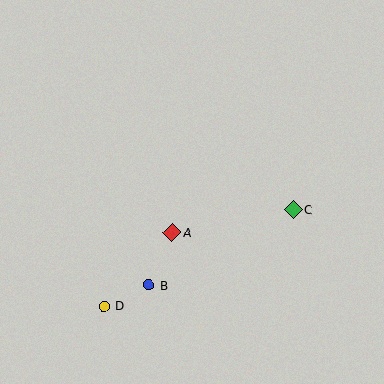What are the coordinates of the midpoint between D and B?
The midpoint between D and B is at (126, 296).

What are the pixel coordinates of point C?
Point C is at (293, 210).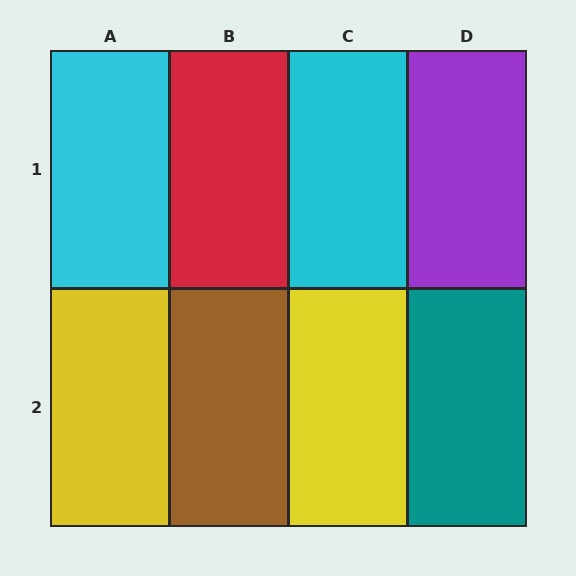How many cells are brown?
1 cell is brown.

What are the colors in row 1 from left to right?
Cyan, red, cyan, purple.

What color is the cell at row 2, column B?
Brown.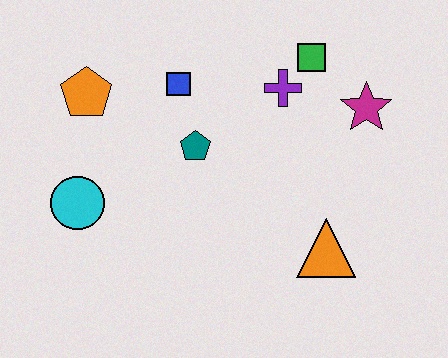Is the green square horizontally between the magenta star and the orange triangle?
No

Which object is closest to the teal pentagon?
The blue square is closest to the teal pentagon.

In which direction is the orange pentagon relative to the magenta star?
The orange pentagon is to the left of the magenta star.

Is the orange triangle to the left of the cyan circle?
No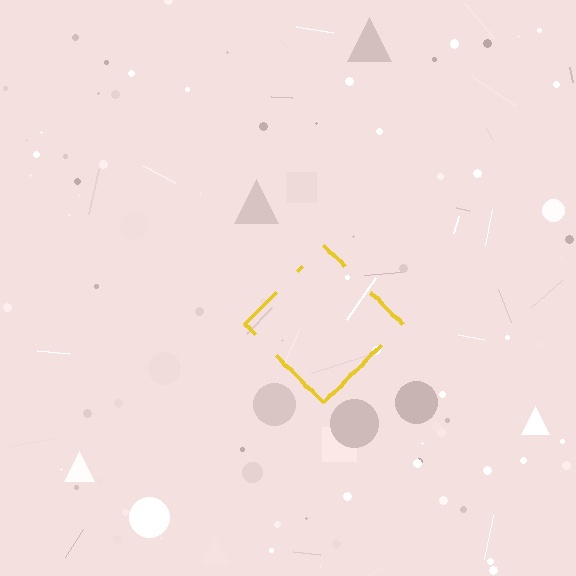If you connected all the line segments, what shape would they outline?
They would outline a diamond.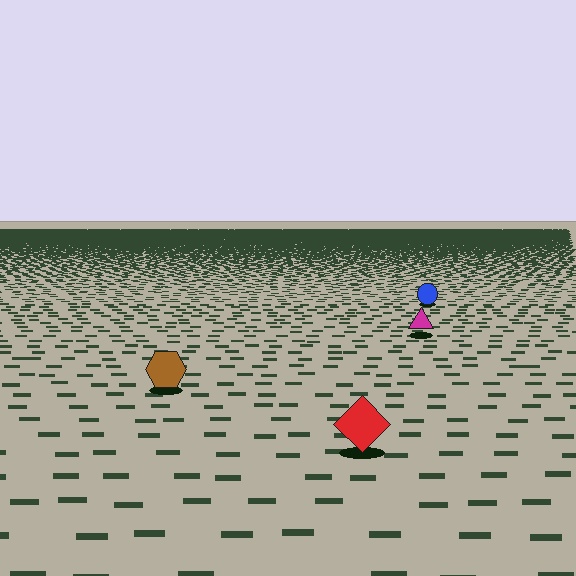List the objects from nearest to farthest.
From nearest to farthest: the red diamond, the brown hexagon, the magenta triangle, the blue circle.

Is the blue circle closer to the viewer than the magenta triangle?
No. The magenta triangle is closer — you can tell from the texture gradient: the ground texture is coarser near it.